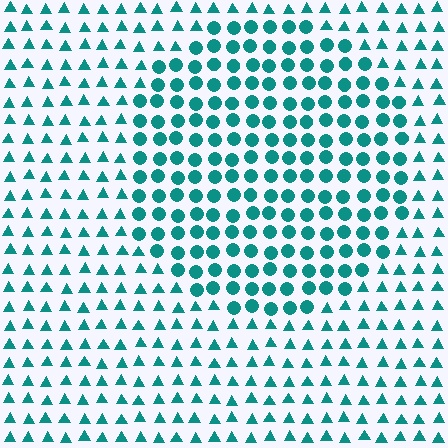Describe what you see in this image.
The image is filled with small teal elements arranged in a uniform grid. A circle-shaped region contains circles, while the surrounding area contains triangles. The boundary is defined purely by the change in element shape.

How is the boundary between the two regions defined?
The boundary is defined by a change in element shape: circles inside vs. triangles outside. All elements share the same color and spacing.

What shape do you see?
I see a circle.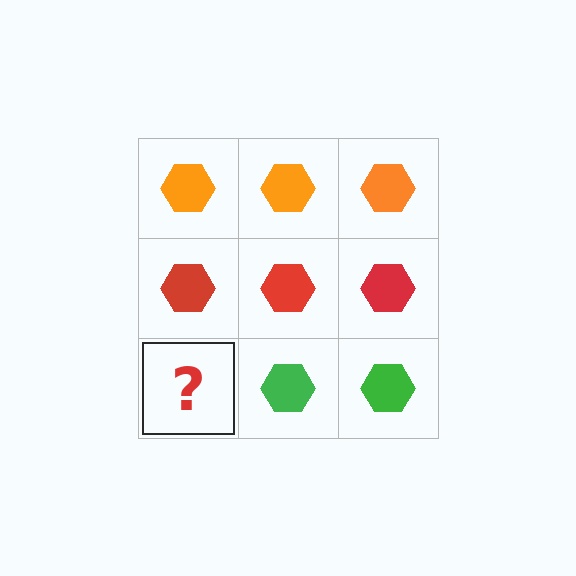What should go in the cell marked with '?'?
The missing cell should contain a green hexagon.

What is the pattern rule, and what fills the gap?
The rule is that each row has a consistent color. The gap should be filled with a green hexagon.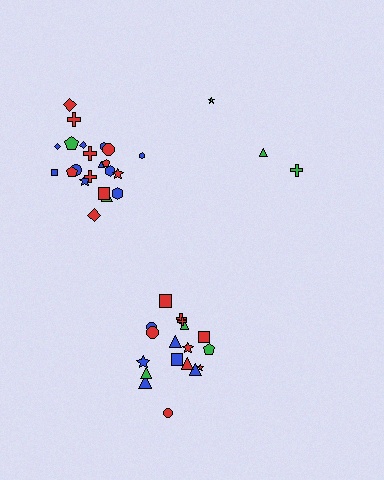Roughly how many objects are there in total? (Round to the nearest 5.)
Roughly 45 objects in total.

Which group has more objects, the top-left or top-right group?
The top-left group.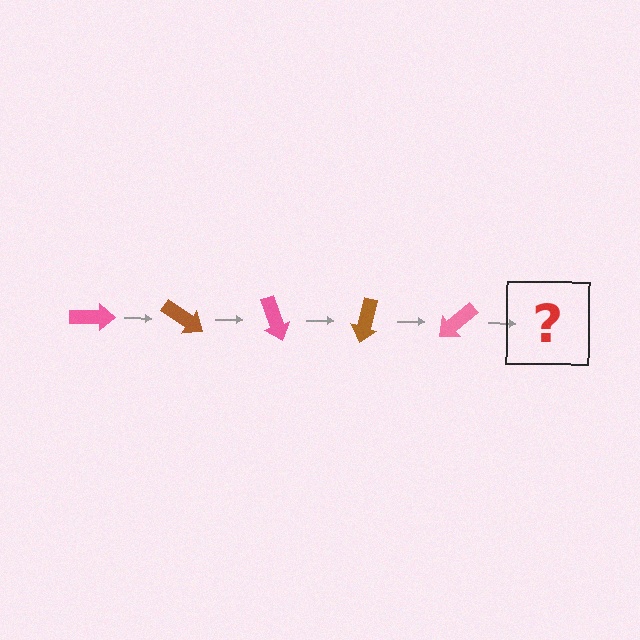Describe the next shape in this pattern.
It should be a brown arrow, rotated 175 degrees from the start.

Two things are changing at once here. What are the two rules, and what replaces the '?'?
The two rules are that it rotates 35 degrees each step and the color cycles through pink and brown. The '?' should be a brown arrow, rotated 175 degrees from the start.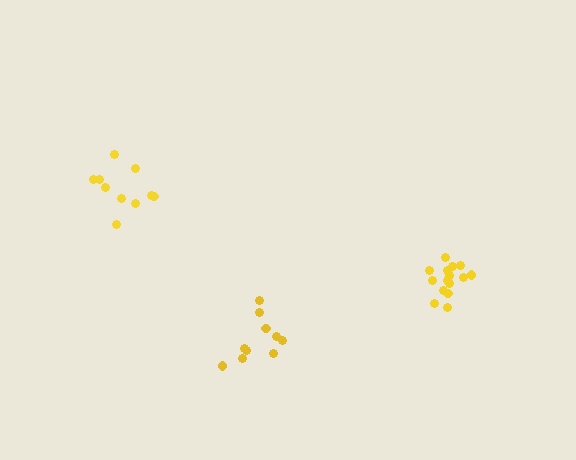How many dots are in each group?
Group 1: 10 dots, Group 2: 15 dots, Group 3: 10 dots (35 total).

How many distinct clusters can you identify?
There are 3 distinct clusters.